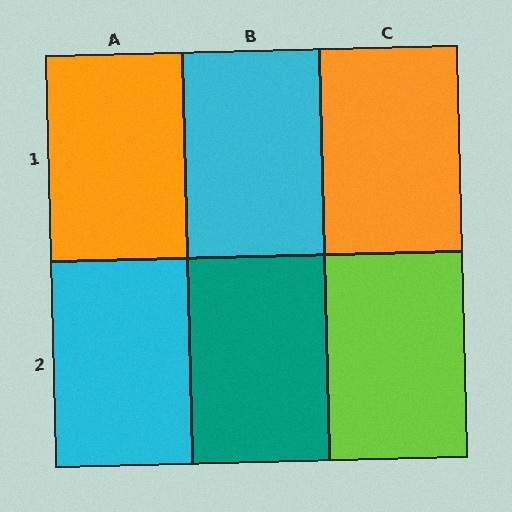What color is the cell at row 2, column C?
Lime.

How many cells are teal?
1 cell is teal.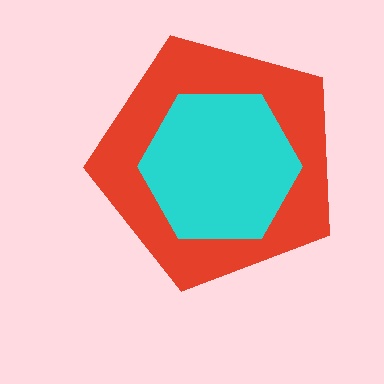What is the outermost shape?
The red pentagon.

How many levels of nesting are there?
2.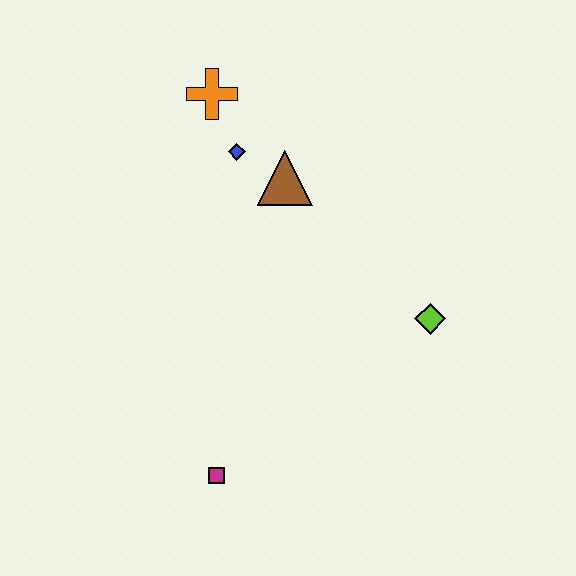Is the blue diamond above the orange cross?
No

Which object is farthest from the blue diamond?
The magenta square is farthest from the blue diamond.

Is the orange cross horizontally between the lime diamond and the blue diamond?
No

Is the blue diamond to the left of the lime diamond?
Yes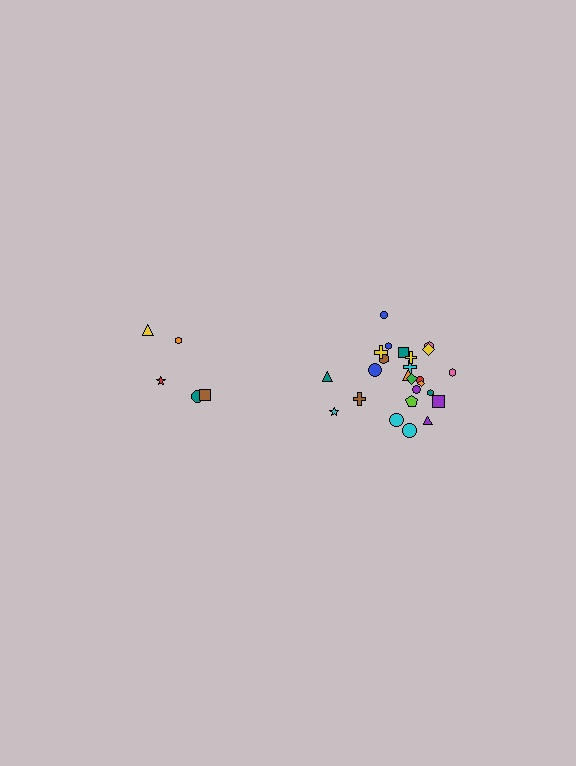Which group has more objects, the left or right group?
The right group.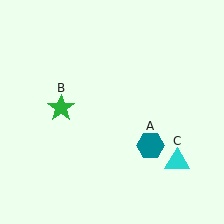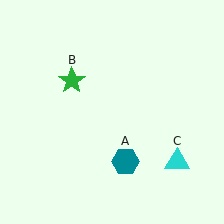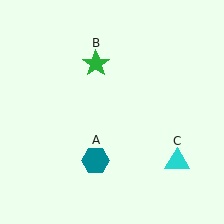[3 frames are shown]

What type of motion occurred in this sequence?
The teal hexagon (object A), green star (object B) rotated clockwise around the center of the scene.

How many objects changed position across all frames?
2 objects changed position: teal hexagon (object A), green star (object B).